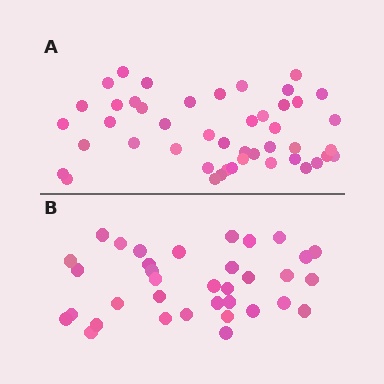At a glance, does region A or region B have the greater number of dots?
Region A (the top region) has more dots.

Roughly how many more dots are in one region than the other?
Region A has roughly 12 or so more dots than region B.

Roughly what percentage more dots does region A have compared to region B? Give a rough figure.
About 30% more.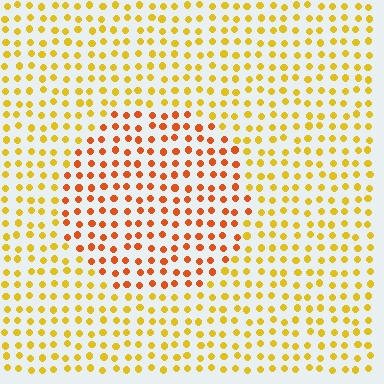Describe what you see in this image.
The image is filled with small yellow elements in a uniform arrangement. A circle-shaped region is visible where the elements are tinted to a slightly different hue, forming a subtle color boundary.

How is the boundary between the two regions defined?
The boundary is defined purely by a slight shift in hue (about 34 degrees). Spacing, size, and orientation are identical on both sides.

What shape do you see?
I see a circle.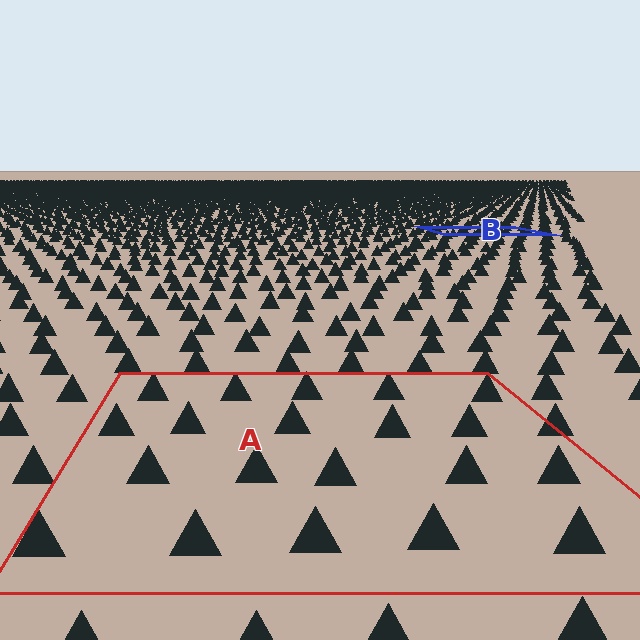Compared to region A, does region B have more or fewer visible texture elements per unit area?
Region B has more texture elements per unit area — they are packed more densely because it is farther away.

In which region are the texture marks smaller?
The texture marks are smaller in region B, because it is farther away.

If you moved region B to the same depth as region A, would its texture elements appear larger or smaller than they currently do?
They would appear larger. At a closer depth, the same texture elements are projected at a bigger on-screen size.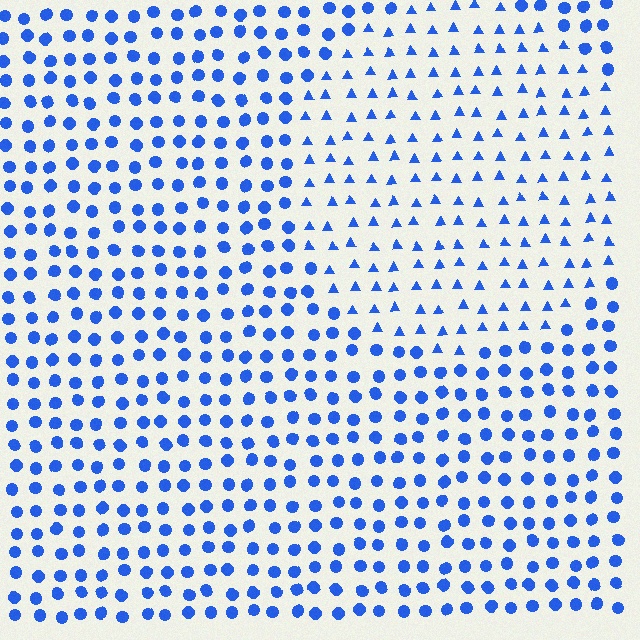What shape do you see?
I see a circle.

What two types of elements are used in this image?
The image uses triangles inside the circle region and circles outside it.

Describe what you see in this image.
The image is filled with small blue elements arranged in a uniform grid. A circle-shaped region contains triangles, while the surrounding area contains circles. The boundary is defined purely by the change in element shape.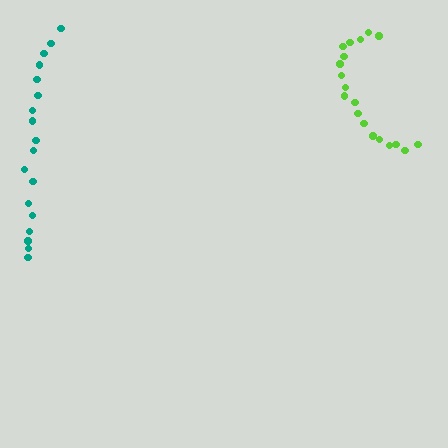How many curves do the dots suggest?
There are 2 distinct paths.